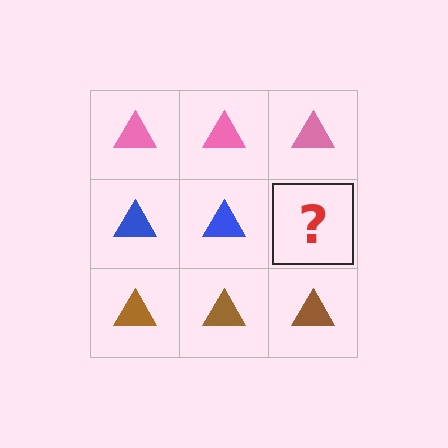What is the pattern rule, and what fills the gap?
The rule is that each row has a consistent color. The gap should be filled with a blue triangle.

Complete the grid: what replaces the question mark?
The question mark should be replaced with a blue triangle.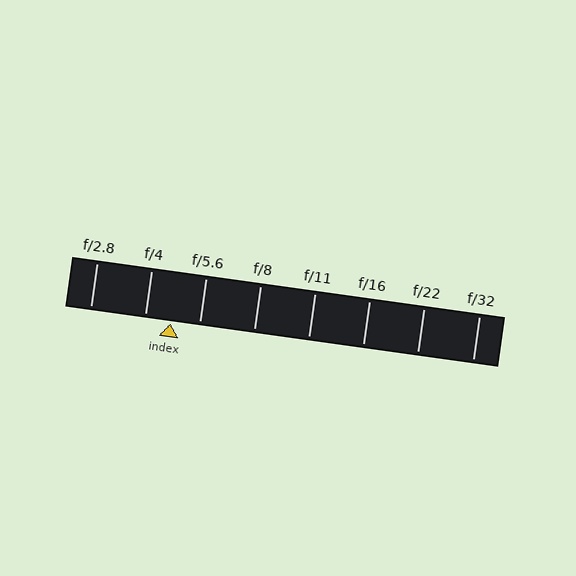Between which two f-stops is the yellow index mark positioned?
The index mark is between f/4 and f/5.6.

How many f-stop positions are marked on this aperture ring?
There are 8 f-stop positions marked.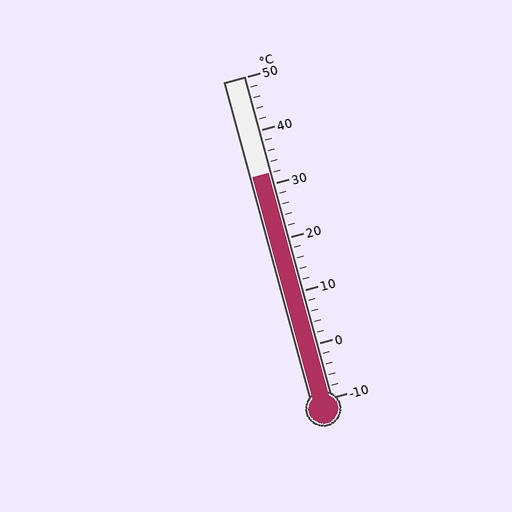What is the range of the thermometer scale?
The thermometer scale ranges from -10°C to 50°C.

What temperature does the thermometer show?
The thermometer shows approximately 32°C.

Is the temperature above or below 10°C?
The temperature is above 10°C.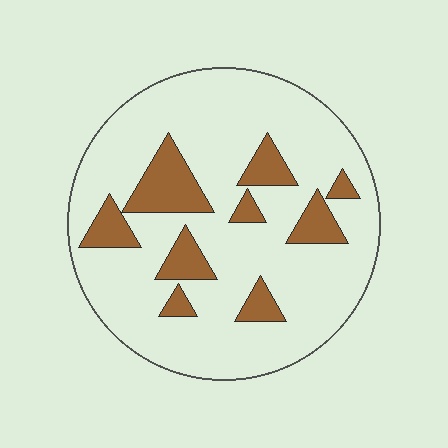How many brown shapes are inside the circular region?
9.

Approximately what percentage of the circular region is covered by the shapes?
Approximately 20%.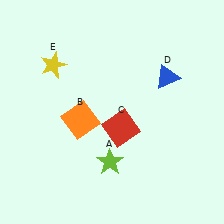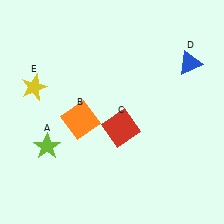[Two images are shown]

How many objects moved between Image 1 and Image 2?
3 objects moved between the two images.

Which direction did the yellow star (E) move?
The yellow star (E) moved down.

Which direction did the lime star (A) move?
The lime star (A) moved left.